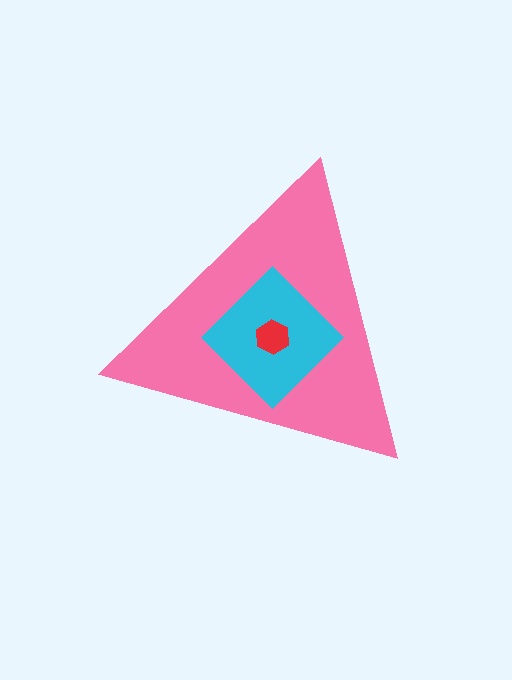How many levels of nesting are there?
3.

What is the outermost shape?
The pink triangle.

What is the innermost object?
The red hexagon.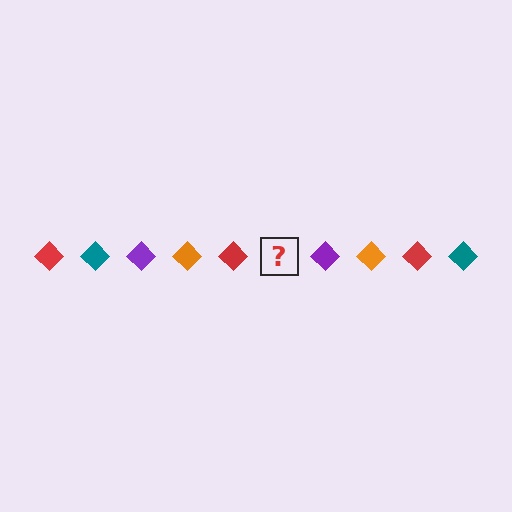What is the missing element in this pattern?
The missing element is a teal diamond.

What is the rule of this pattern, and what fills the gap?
The rule is that the pattern cycles through red, teal, purple, orange diamonds. The gap should be filled with a teal diamond.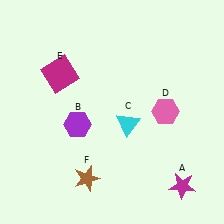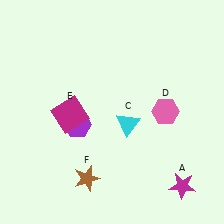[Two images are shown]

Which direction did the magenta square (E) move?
The magenta square (E) moved down.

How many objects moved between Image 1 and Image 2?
1 object moved between the two images.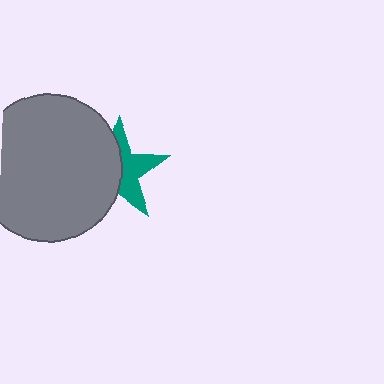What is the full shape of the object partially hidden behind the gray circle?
The partially hidden object is a teal star.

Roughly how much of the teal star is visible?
About half of it is visible (roughly 47%).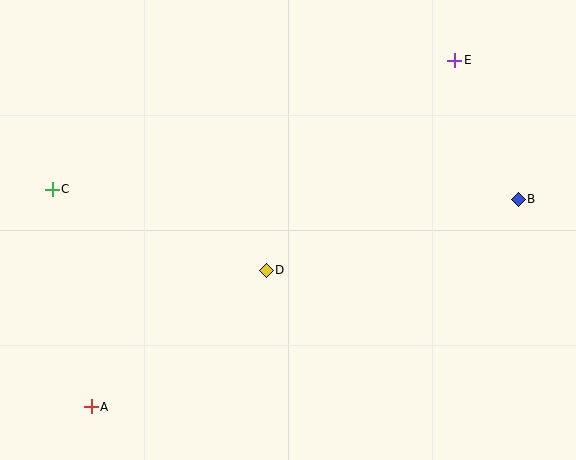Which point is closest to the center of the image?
Point D at (266, 270) is closest to the center.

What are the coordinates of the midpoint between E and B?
The midpoint between E and B is at (487, 130).